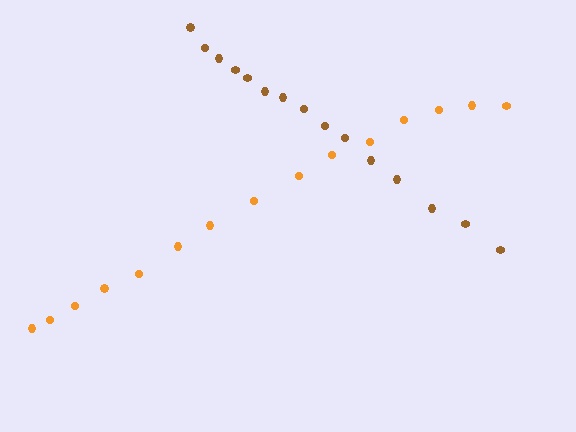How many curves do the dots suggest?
There are 2 distinct paths.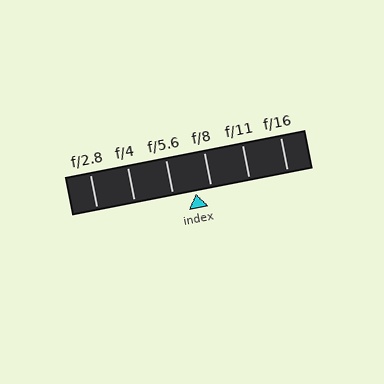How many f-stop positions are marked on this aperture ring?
There are 6 f-stop positions marked.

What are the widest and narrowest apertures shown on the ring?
The widest aperture shown is f/2.8 and the narrowest is f/16.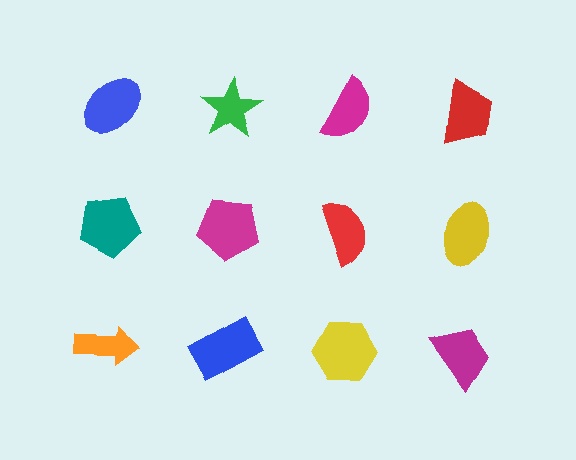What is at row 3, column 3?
A yellow hexagon.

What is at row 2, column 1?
A teal pentagon.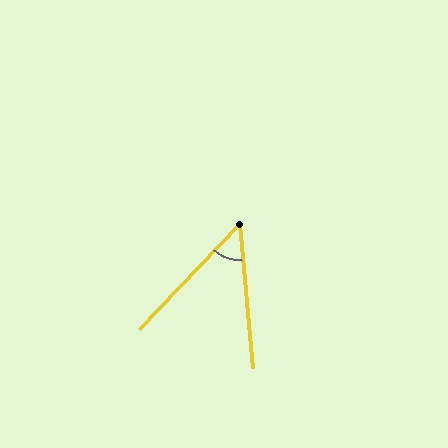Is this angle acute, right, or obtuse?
It is acute.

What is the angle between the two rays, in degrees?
Approximately 49 degrees.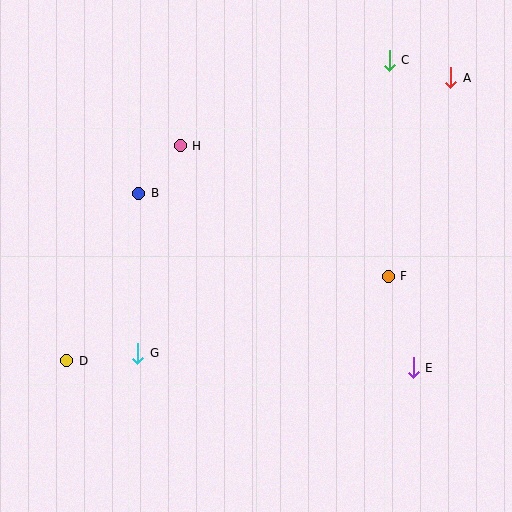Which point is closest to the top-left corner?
Point H is closest to the top-left corner.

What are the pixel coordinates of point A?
Point A is at (450, 77).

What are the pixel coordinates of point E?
Point E is at (413, 367).